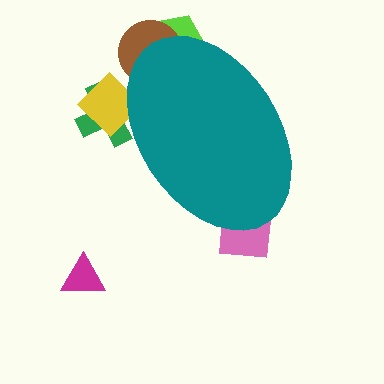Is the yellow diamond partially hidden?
Yes, the yellow diamond is partially hidden behind the teal ellipse.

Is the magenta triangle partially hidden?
No, the magenta triangle is fully visible.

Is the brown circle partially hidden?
Yes, the brown circle is partially hidden behind the teal ellipse.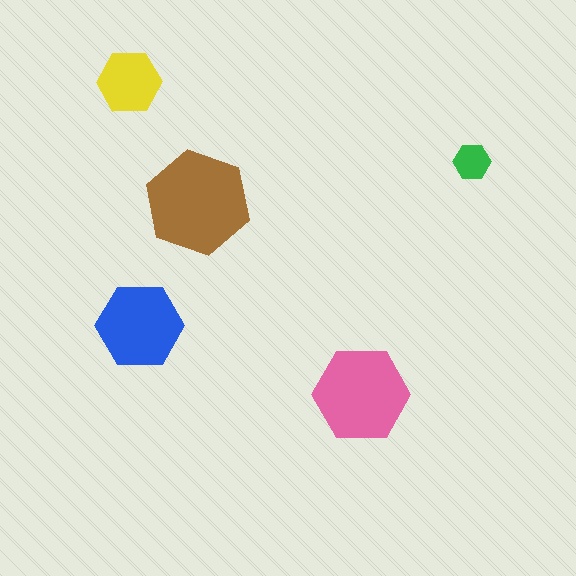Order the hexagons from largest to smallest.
the brown one, the pink one, the blue one, the yellow one, the green one.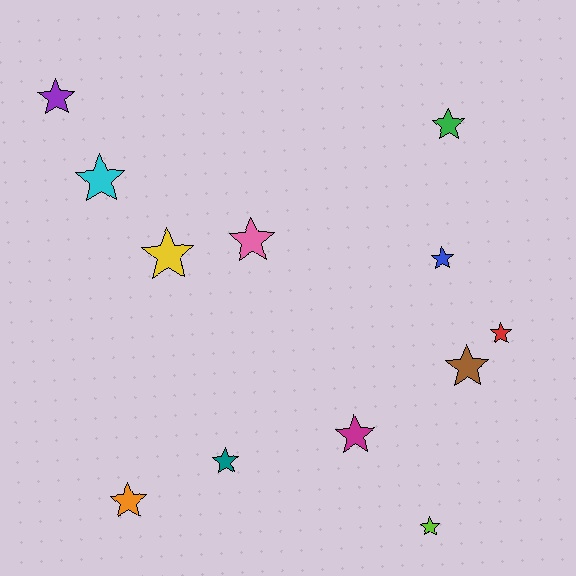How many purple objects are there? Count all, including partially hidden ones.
There is 1 purple object.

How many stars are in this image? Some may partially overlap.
There are 12 stars.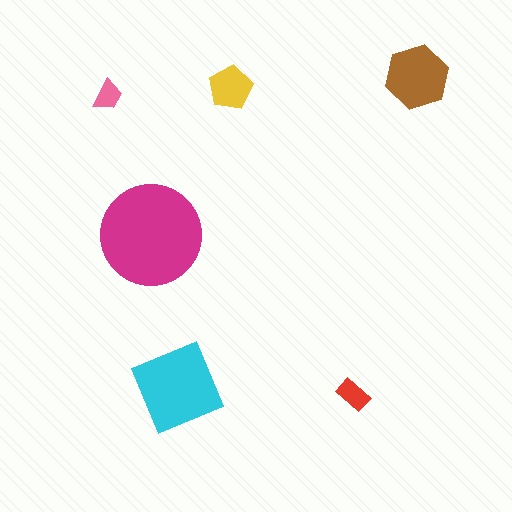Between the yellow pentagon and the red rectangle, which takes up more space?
The yellow pentagon.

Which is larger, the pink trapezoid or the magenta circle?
The magenta circle.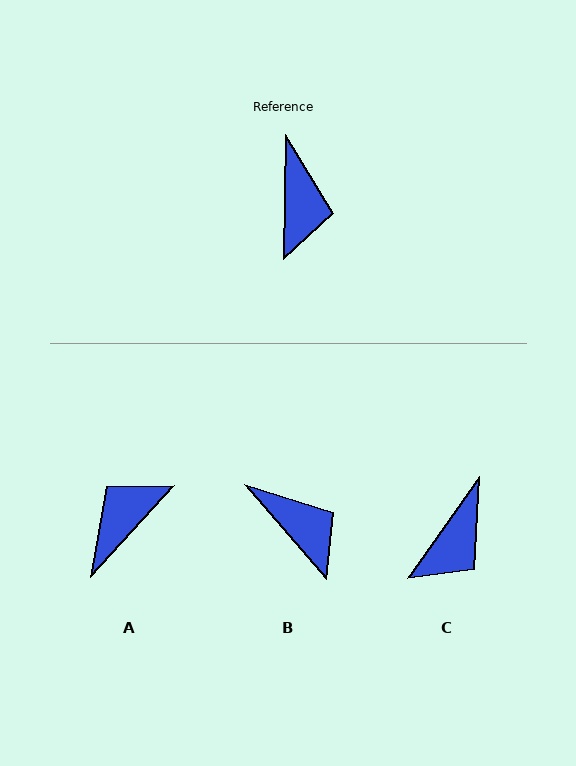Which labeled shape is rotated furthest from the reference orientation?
A, about 138 degrees away.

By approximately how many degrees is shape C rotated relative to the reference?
Approximately 34 degrees clockwise.